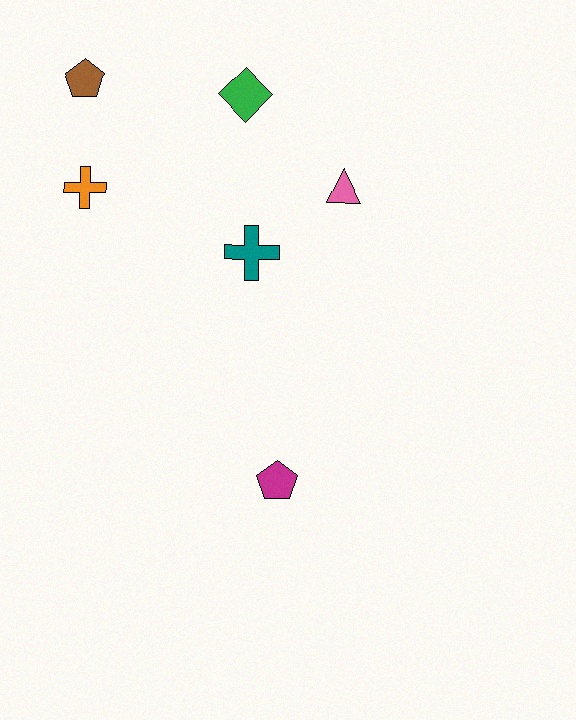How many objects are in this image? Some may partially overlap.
There are 6 objects.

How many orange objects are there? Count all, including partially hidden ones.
There is 1 orange object.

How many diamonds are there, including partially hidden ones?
There is 1 diamond.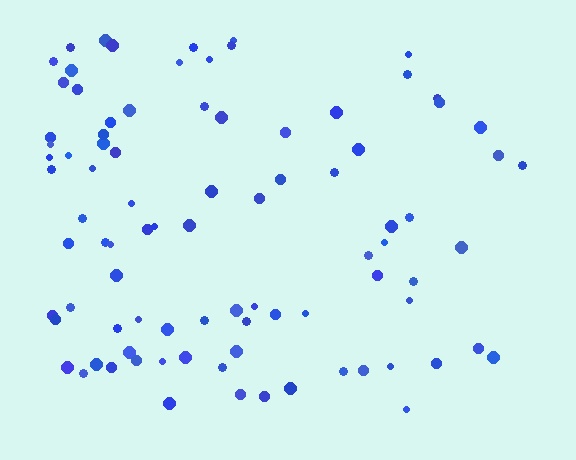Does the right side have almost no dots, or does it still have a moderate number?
Still a moderate number, just noticeably fewer than the left.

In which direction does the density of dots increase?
From right to left, with the left side densest.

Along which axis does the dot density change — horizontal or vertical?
Horizontal.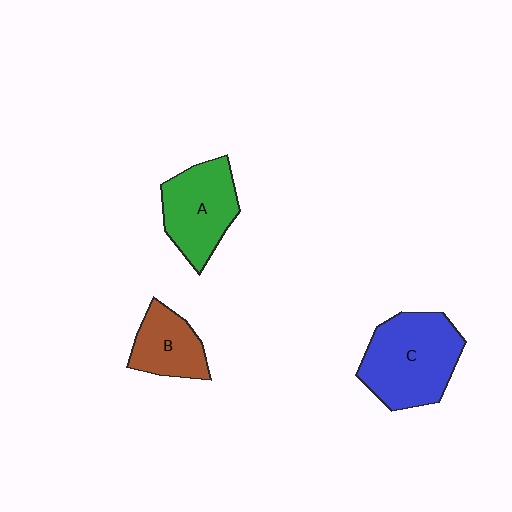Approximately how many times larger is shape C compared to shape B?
Approximately 1.8 times.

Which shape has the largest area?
Shape C (blue).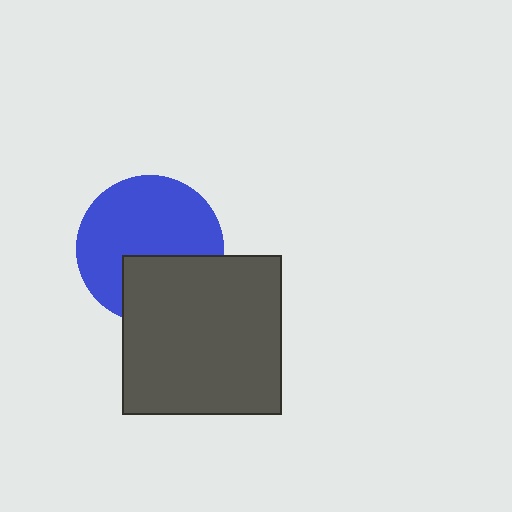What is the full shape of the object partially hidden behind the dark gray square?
The partially hidden object is a blue circle.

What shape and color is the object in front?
The object in front is a dark gray square.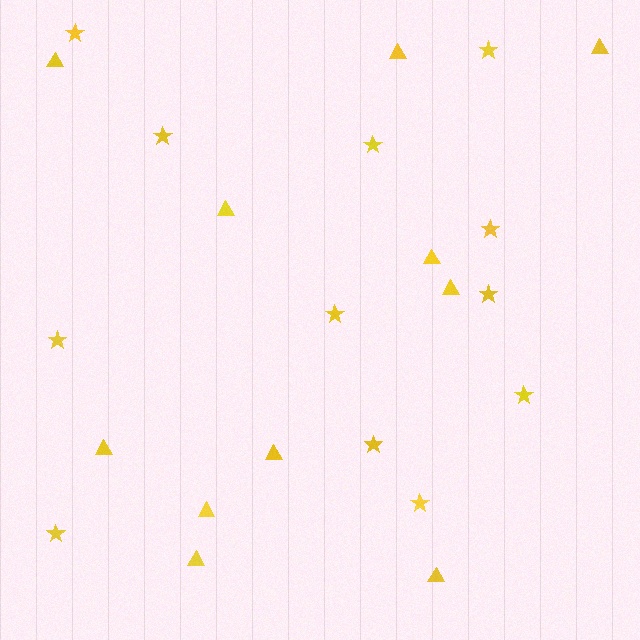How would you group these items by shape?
There are 2 groups: one group of stars (12) and one group of triangles (11).